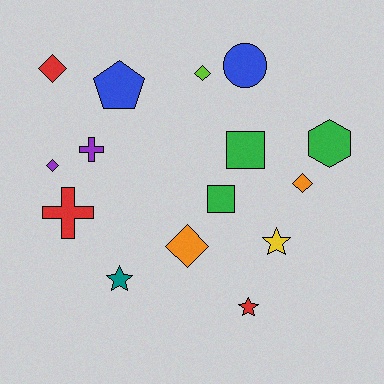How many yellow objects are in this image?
There is 1 yellow object.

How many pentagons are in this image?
There is 1 pentagon.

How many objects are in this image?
There are 15 objects.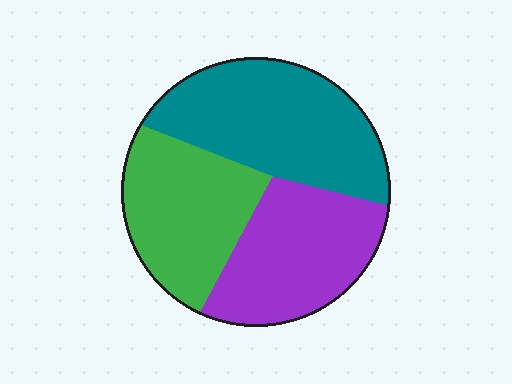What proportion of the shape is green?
Green takes up between a quarter and a half of the shape.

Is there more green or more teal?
Teal.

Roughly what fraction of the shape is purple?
Purple covers roughly 30% of the shape.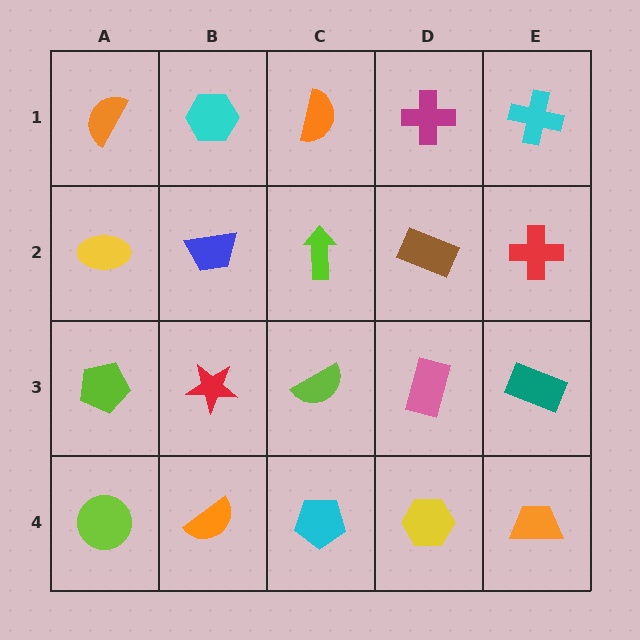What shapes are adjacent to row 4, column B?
A red star (row 3, column B), a lime circle (row 4, column A), a cyan pentagon (row 4, column C).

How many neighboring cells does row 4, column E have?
2.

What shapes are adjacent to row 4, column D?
A pink rectangle (row 3, column D), a cyan pentagon (row 4, column C), an orange trapezoid (row 4, column E).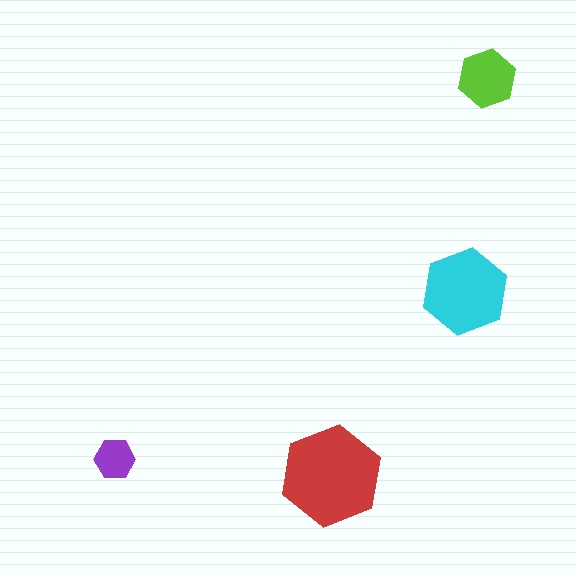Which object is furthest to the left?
The purple hexagon is leftmost.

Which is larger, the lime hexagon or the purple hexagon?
The lime one.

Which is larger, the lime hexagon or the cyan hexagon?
The cyan one.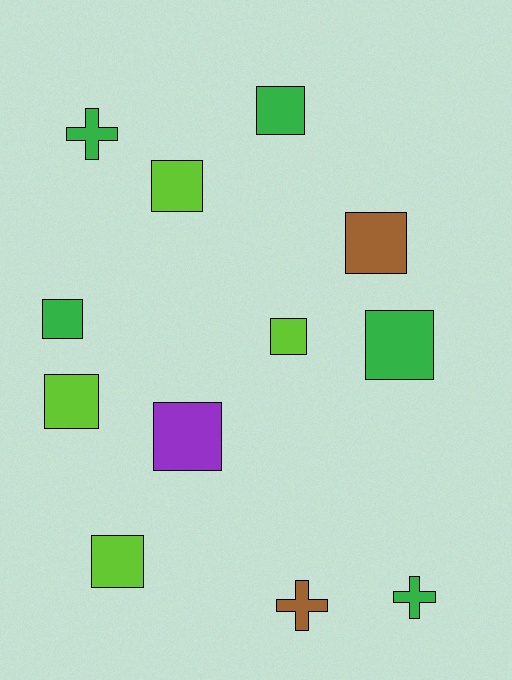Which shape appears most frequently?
Square, with 9 objects.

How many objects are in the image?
There are 12 objects.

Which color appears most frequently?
Green, with 5 objects.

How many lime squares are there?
There are 4 lime squares.